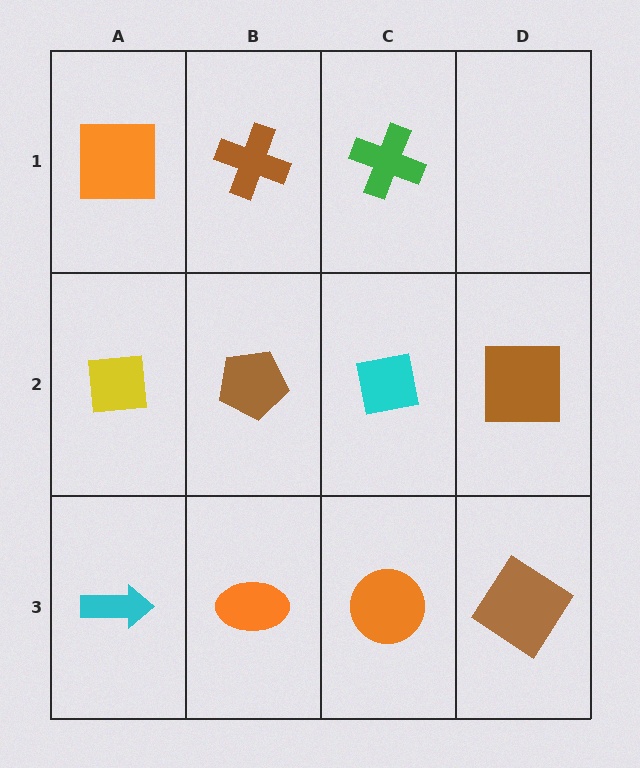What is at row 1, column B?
A brown cross.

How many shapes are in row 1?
3 shapes.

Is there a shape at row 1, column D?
No, that cell is empty.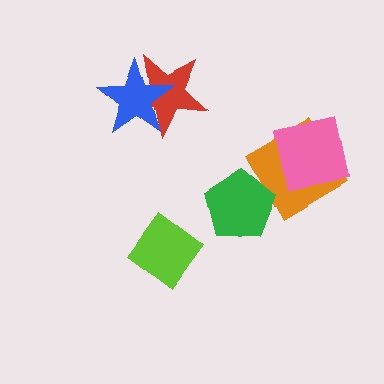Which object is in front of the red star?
The blue star is in front of the red star.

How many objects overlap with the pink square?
1 object overlaps with the pink square.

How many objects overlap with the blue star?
1 object overlaps with the blue star.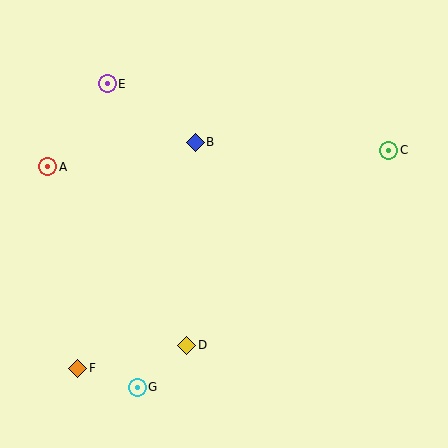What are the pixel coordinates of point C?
Point C is at (389, 150).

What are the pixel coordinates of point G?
Point G is at (137, 387).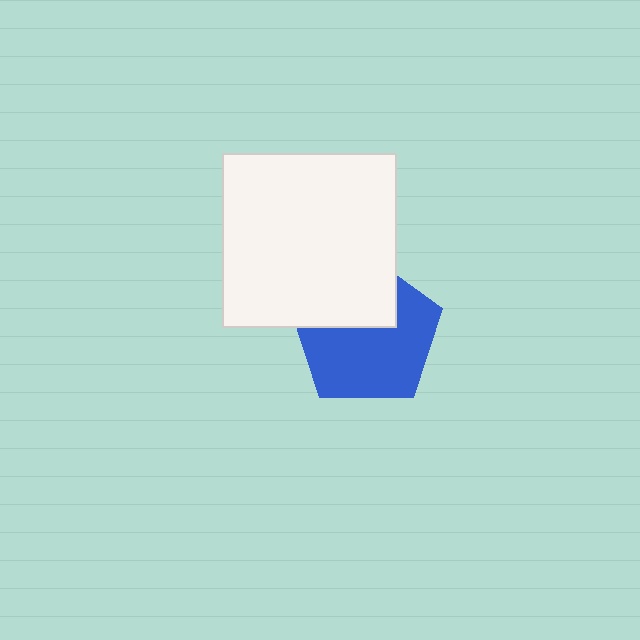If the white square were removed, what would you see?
You would see the complete blue pentagon.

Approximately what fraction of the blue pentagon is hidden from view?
Roughly 36% of the blue pentagon is hidden behind the white square.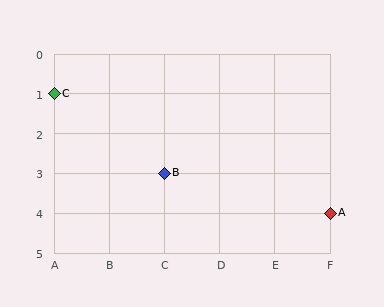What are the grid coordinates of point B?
Point B is at grid coordinates (C, 3).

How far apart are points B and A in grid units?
Points B and A are 3 columns and 1 row apart (about 3.2 grid units diagonally).